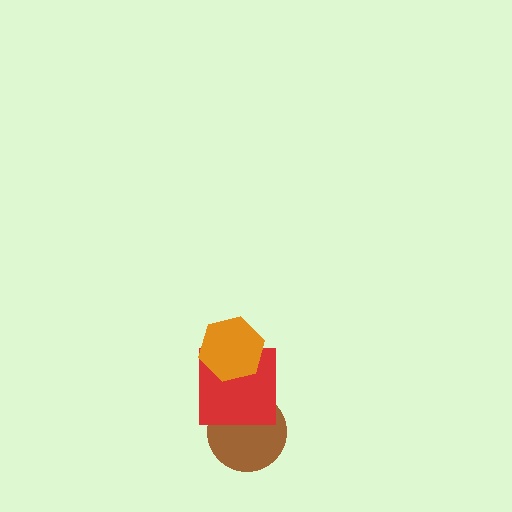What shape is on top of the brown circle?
The red square is on top of the brown circle.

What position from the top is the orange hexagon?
The orange hexagon is 1st from the top.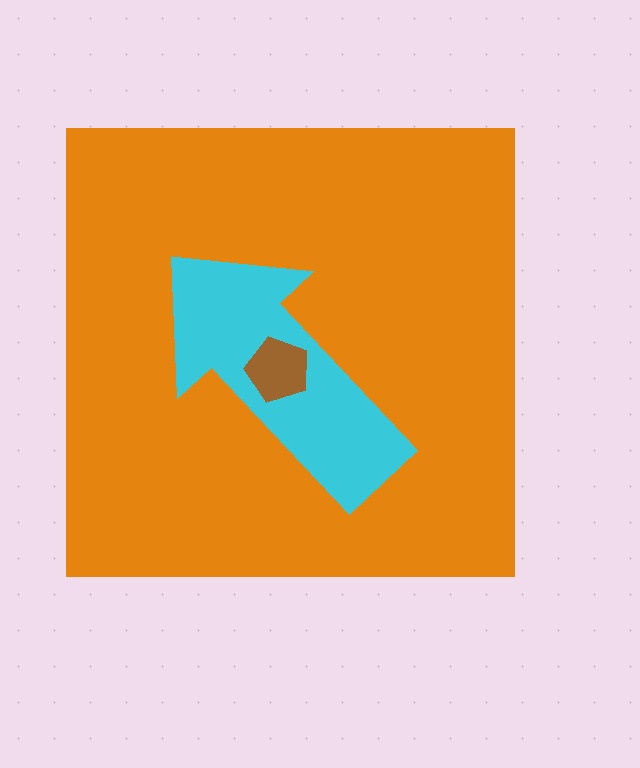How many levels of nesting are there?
3.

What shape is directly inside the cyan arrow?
The brown pentagon.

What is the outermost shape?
The orange square.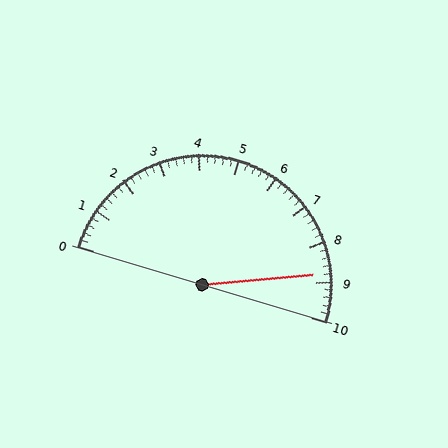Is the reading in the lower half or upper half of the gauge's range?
The reading is in the upper half of the range (0 to 10).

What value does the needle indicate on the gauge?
The needle indicates approximately 8.8.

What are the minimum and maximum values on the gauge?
The gauge ranges from 0 to 10.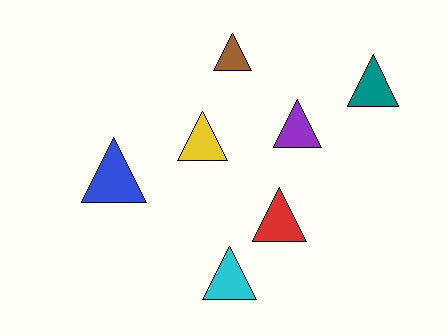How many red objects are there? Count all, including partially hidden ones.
There is 1 red object.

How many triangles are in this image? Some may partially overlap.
There are 7 triangles.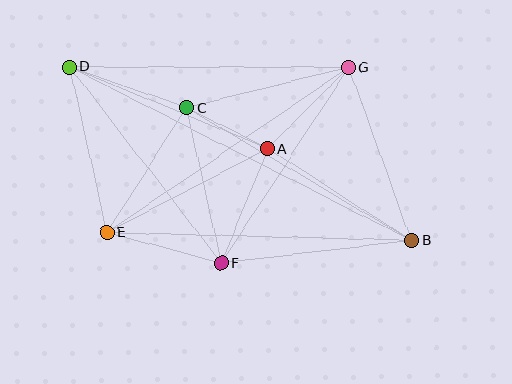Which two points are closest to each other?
Points A and C are closest to each other.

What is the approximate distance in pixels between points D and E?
The distance between D and E is approximately 170 pixels.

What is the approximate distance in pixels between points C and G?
The distance between C and G is approximately 167 pixels.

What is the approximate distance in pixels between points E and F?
The distance between E and F is approximately 118 pixels.